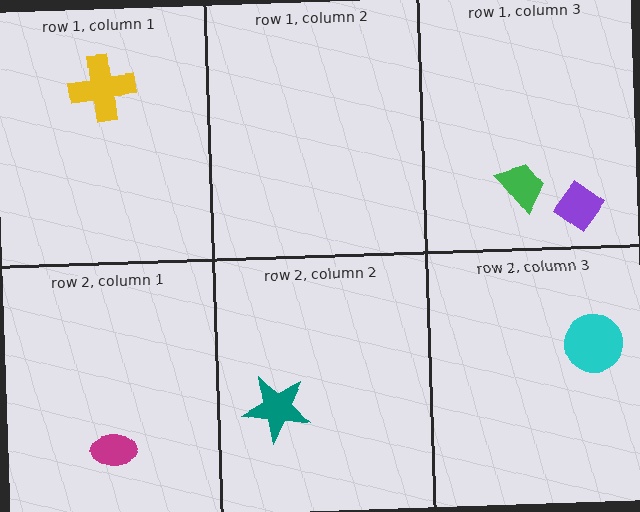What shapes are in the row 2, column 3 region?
The cyan circle.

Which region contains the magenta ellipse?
The row 2, column 1 region.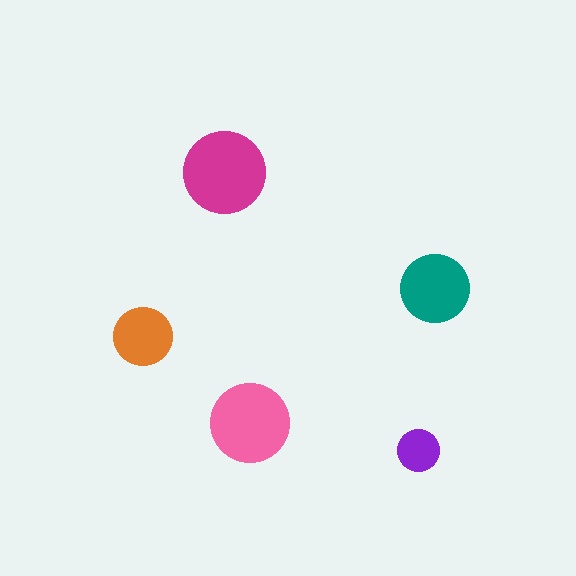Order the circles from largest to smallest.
the magenta one, the pink one, the teal one, the orange one, the purple one.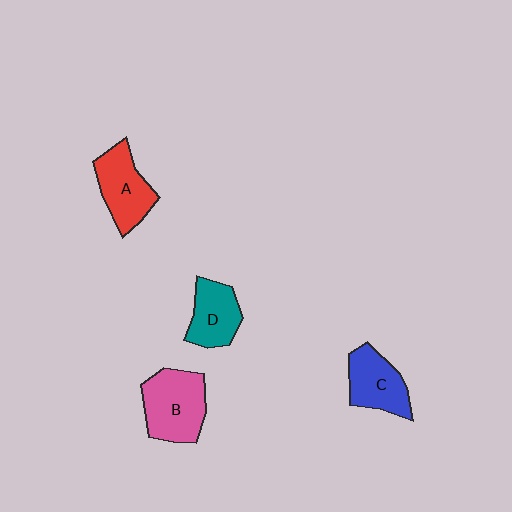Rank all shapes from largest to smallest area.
From largest to smallest: B (pink), A (red), C (blue), D (teal).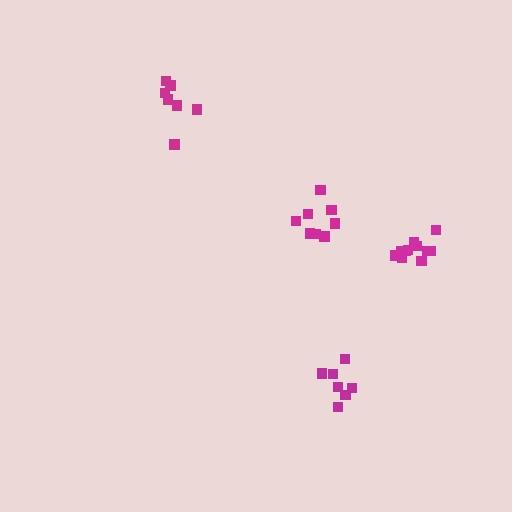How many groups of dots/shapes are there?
There are 4 groups.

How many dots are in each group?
Group 1: 7 dots, Group 2: 8 dots, Group 3: 8 dots, Group 4: 11 dots (34 total).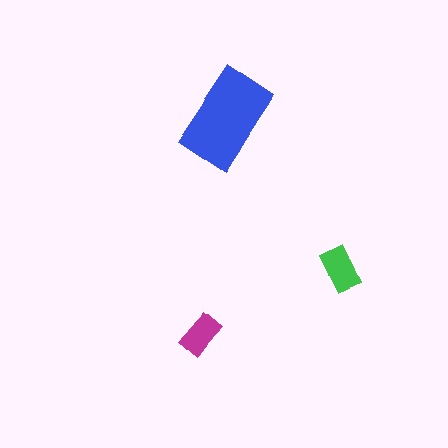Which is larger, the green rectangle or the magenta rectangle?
The green one.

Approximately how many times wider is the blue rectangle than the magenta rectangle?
About 2.5 times wider.